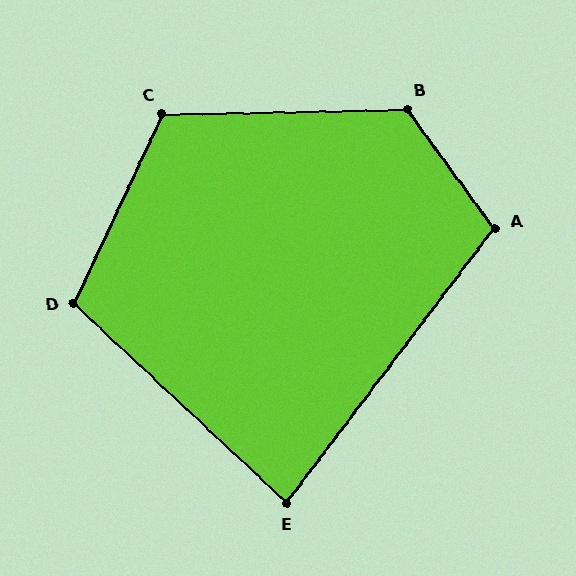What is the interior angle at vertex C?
Approximately 116 degrees (obtuse).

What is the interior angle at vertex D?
Approximately 108 degrees (obtuse).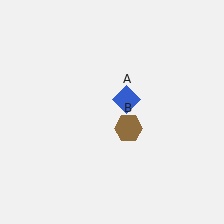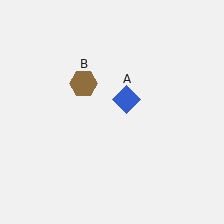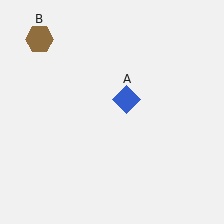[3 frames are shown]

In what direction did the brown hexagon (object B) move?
The brown hexagon (object B) moved up and to the left.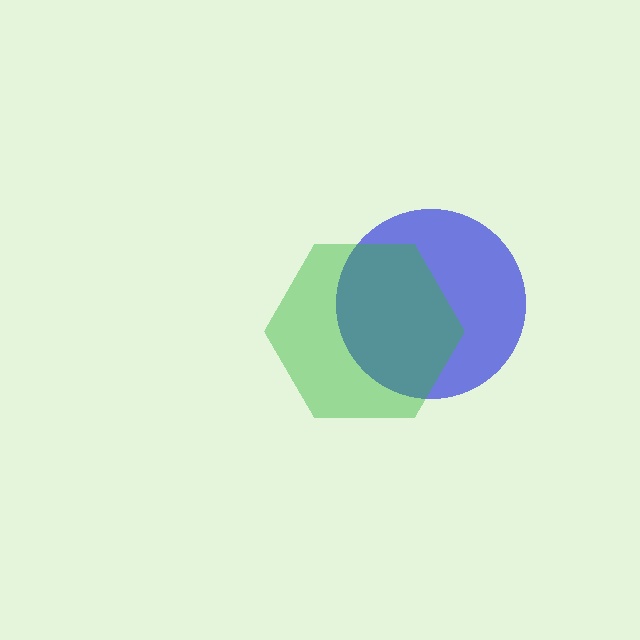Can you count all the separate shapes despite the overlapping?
Yes, there are 2 separate shapes.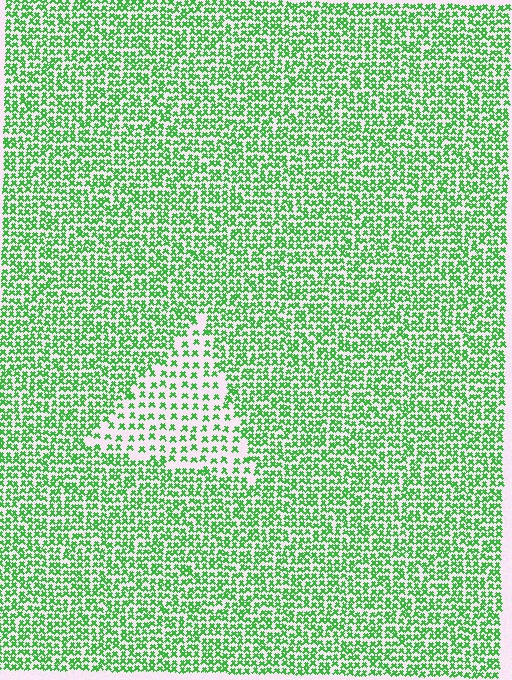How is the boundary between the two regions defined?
The boundary is defined by a change in element density (approximately 2.1x ratio). All elements are the same color, size, and shape.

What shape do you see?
I see a triangle.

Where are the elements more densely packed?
The elements are more densely packed outside the triangle boundary.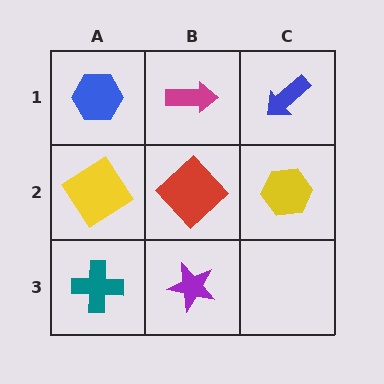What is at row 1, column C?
A blue arrow.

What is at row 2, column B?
A red diamond.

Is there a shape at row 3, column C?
No, that cell is empty.